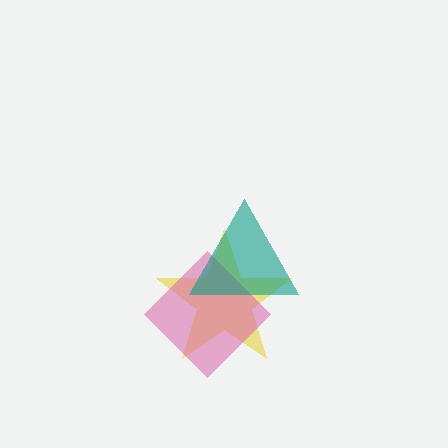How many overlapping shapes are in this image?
There are 3 overlapping shapes in the image.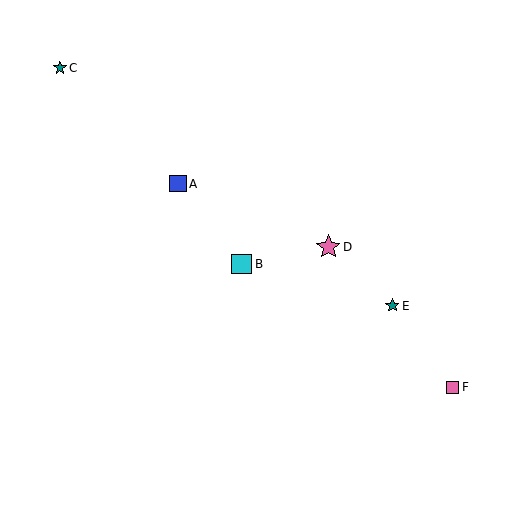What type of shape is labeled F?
Shape F is a pink square.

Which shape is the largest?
The pink star (labeled D) is the largest.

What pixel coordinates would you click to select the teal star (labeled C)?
Click at (60, 68) to select the teal star C.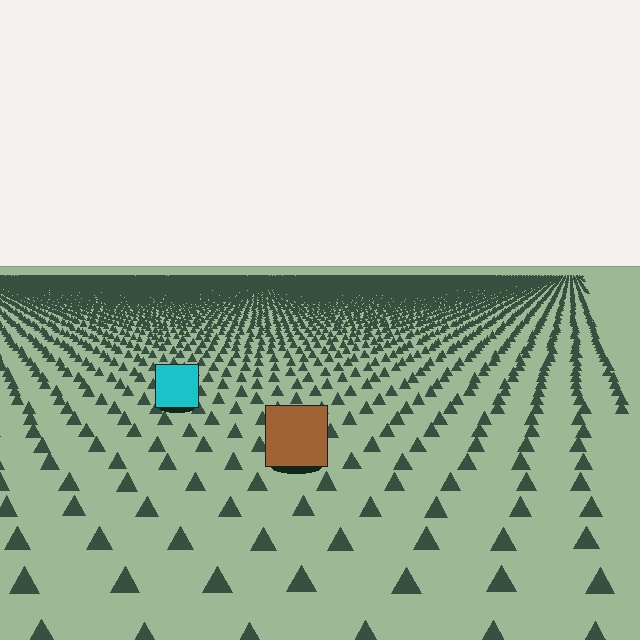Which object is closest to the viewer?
The brown square is closest. The texture marks near it are larger and more spread out.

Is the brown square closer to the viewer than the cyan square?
Yes. The brown square is closer — you can tell from the texture gradient: the ground texture is coarser near it.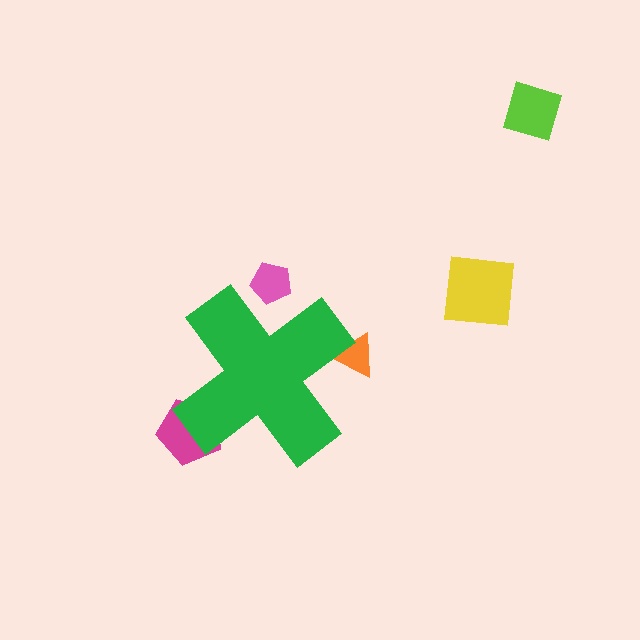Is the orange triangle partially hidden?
Yes, the orange triangle is partially hidden behind the green cross.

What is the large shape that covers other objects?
A green cross.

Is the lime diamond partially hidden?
No, the lime diamond is fully visible.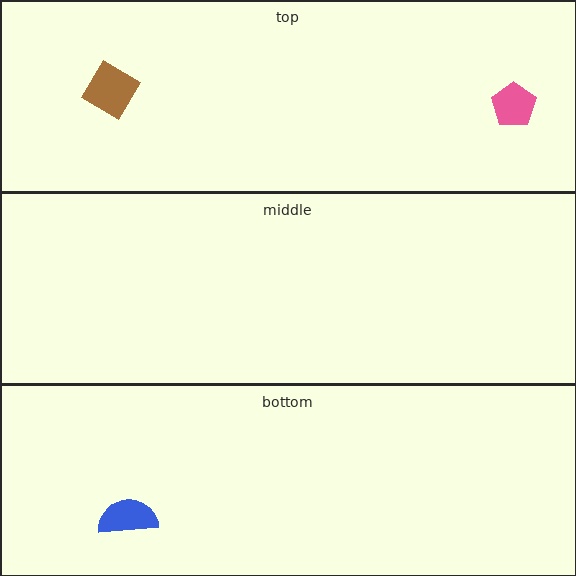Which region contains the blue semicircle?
The bottom region.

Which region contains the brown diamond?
The top region.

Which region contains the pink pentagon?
The top region.